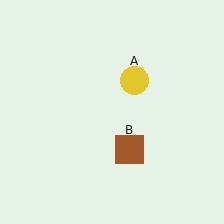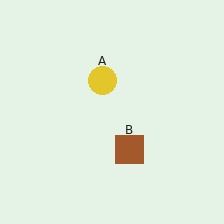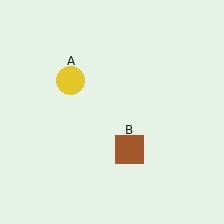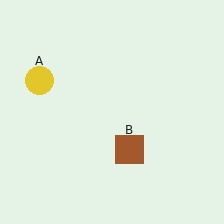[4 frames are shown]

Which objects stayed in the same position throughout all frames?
Brown square (object B) remained stationary.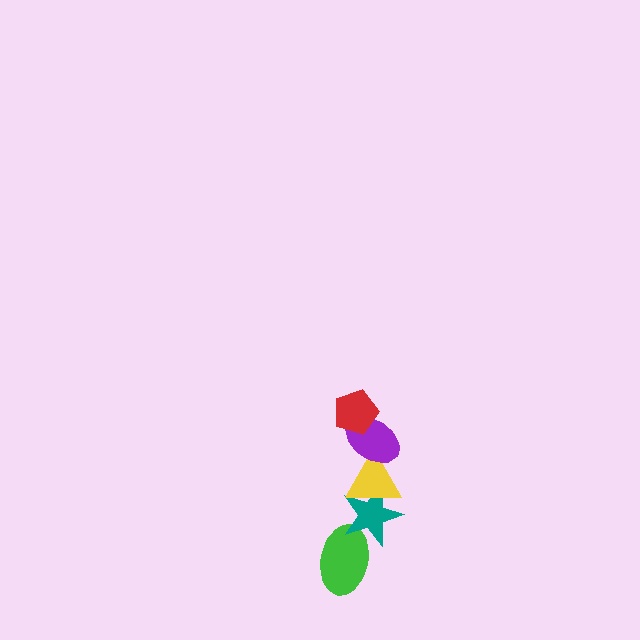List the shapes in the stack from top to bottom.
From top to bottom: the red pentagon, the purple ellipse, the yellow triangle, the teal star, the green ellipse.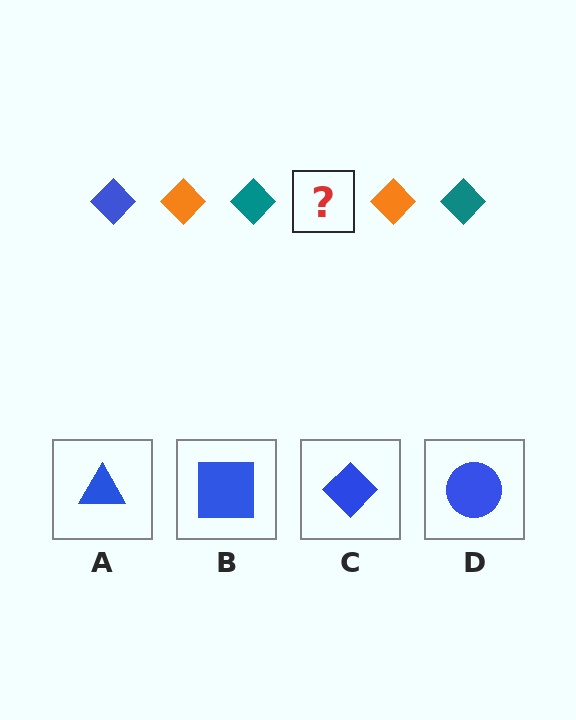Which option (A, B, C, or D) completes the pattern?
C.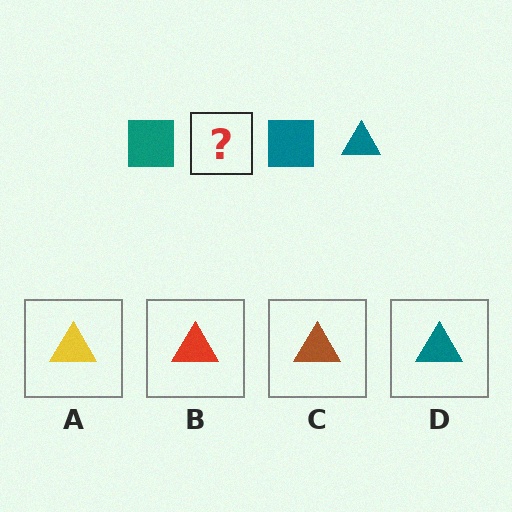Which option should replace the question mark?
Option D.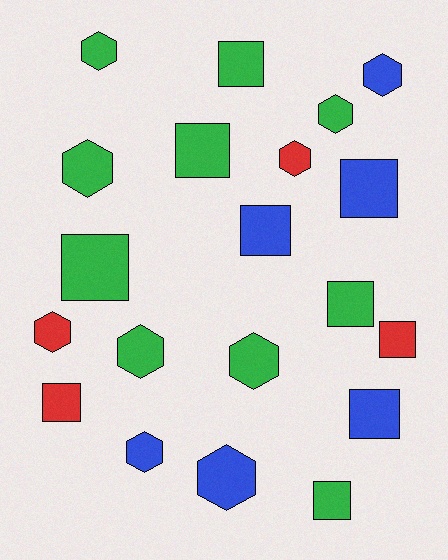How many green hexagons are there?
There are 5 green hexagons.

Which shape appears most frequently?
Hexagon, with 10 objects.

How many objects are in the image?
There are 20 objects.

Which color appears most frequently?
Green, with 10 objects.